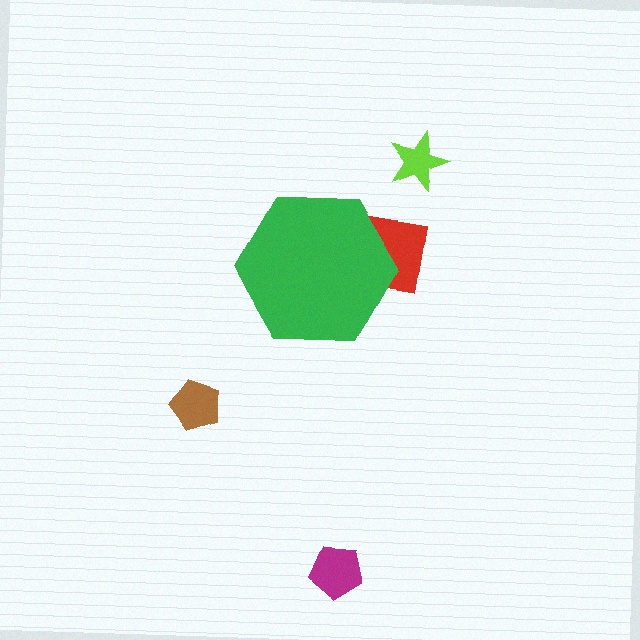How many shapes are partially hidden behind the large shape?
1 shape is partially hidden.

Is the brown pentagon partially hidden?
No, the brown pentagon is fully visible.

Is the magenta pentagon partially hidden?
No, the magenta pentagon is fully visible.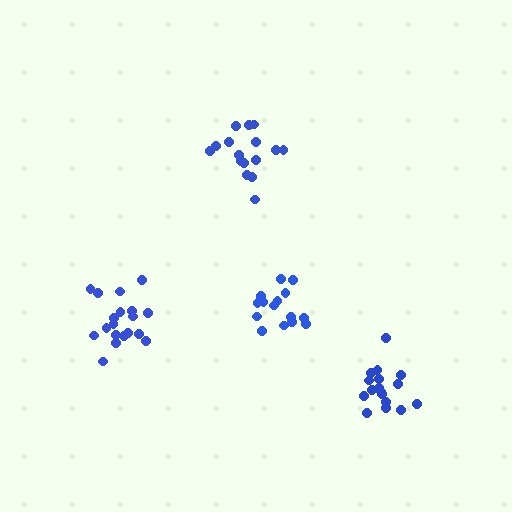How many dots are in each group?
Group 1: 16 dots, Group 2: 17 dots, Group 3: 15 dots, Group 4: 19 dots (67 total).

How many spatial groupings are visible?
There are 4 spatial groupings.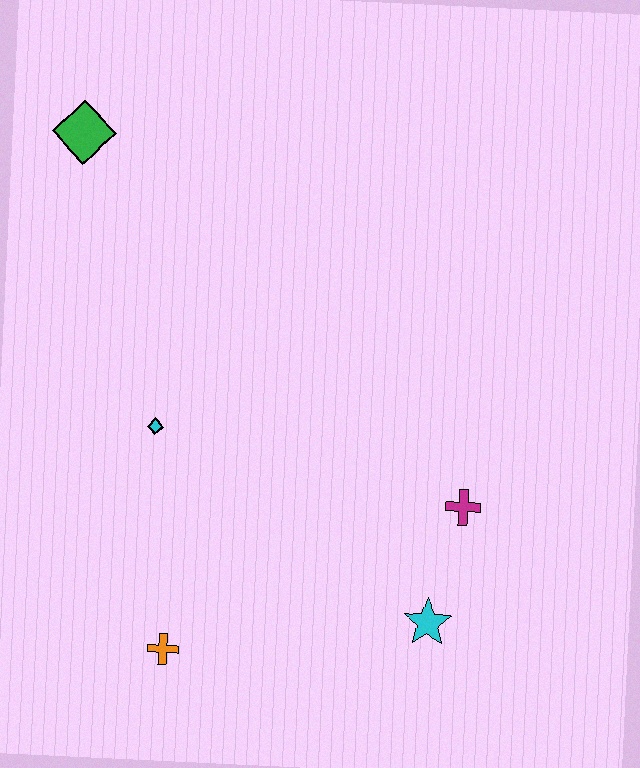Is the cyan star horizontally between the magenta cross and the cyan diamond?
Yes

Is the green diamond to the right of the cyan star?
No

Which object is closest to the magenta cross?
The cyan star is closest to the magenta cross.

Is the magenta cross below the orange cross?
No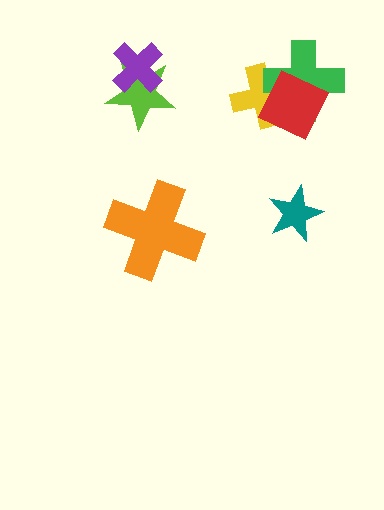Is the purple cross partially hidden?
No, no other shape covers it.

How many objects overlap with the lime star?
1 object overlaps with the lime star.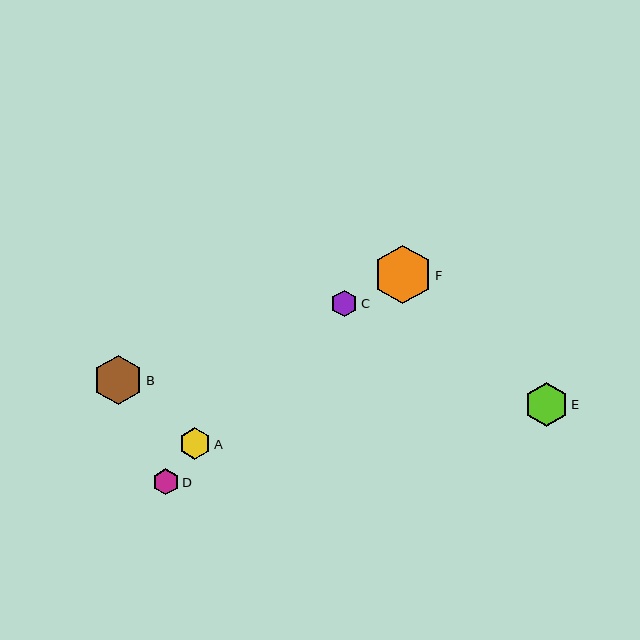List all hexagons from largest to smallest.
From largest to smallest: F, B, E, A, C, D.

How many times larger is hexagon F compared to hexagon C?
Hexagon F is approximately 2.2 times the size of hexagon C.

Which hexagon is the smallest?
Hexagon D is the smallest with a size of approximately 26 pixels.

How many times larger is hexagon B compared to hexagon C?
Hexagon B is approximately 1.9 times the size of hexagon C.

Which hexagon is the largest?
Hexagon F is the largest with a size of approximately 58 pixels.